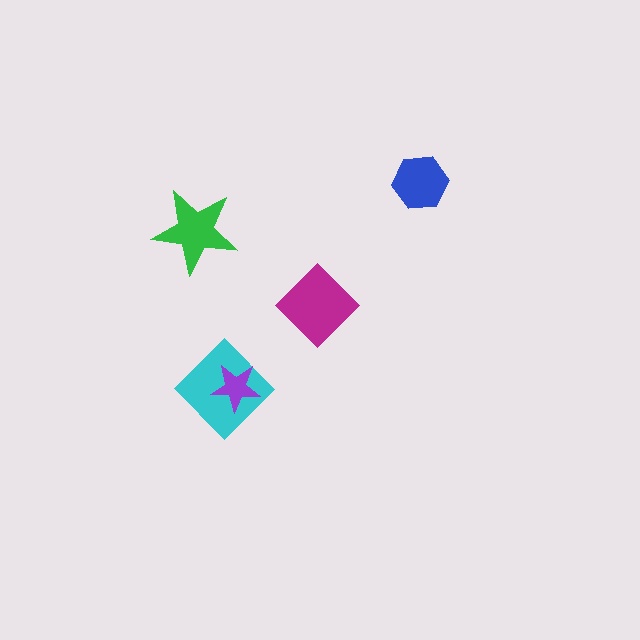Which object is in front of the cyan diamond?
The purple star is in front of the cyan diamond.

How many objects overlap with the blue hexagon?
0 objects overlap with the blue hexagon.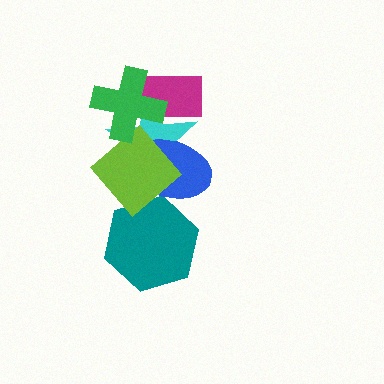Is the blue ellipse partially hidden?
Yes, it is partially covered by another shape.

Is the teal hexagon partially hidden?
Yes, it is partially covered by another shape.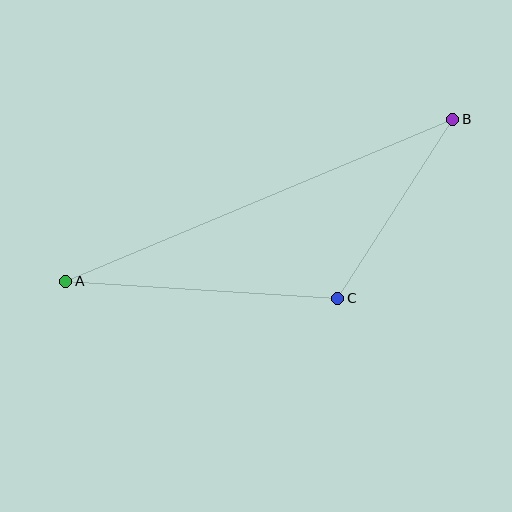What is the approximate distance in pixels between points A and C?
The distance between A and C is approximately 272 pixels.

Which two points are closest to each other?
Points B and C are closest to each other.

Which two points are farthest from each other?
Points A and B are farthest from each other.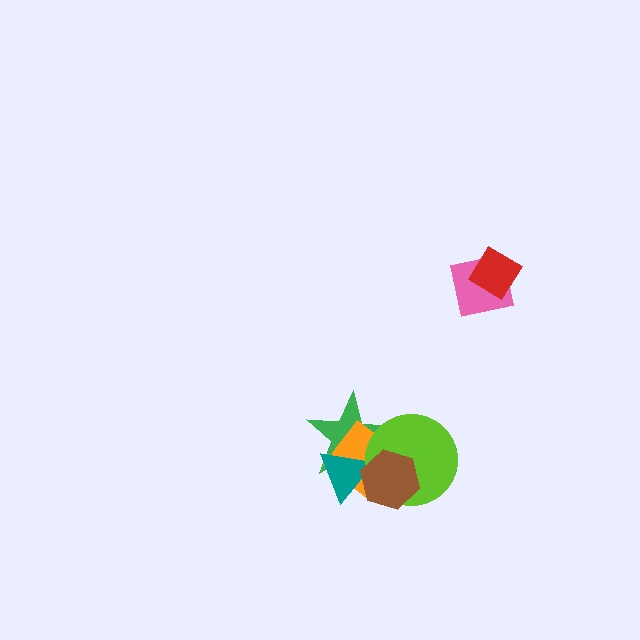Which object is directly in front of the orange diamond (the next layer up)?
The teal triangle is directly in front of the orange diamond.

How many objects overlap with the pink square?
1 object overlaps with the pink square.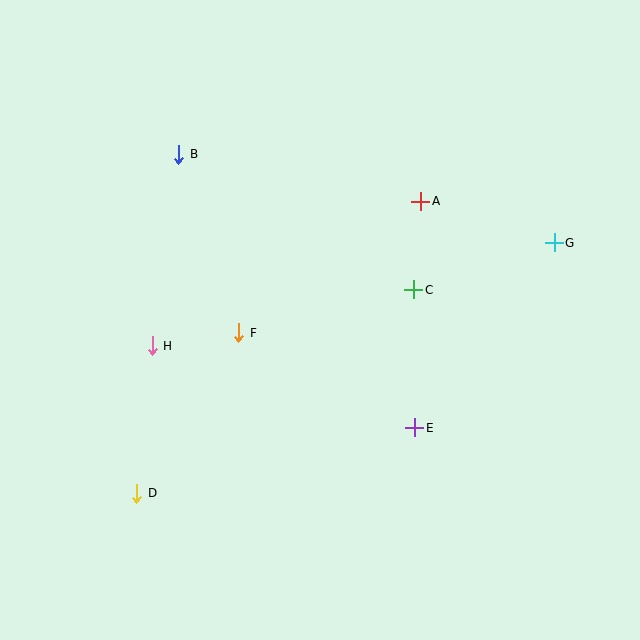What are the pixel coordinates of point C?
Point C is at (414, 290).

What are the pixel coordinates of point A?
Point A is at (421, 201).